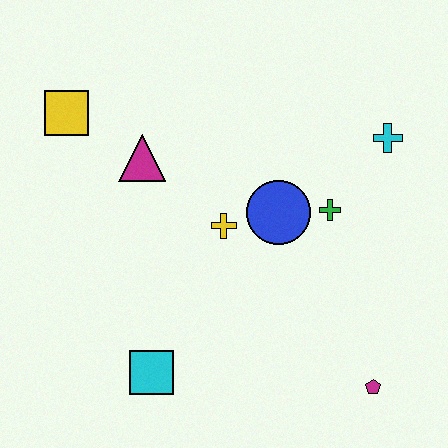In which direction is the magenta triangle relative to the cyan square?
The magenta triangle is above the cyan square.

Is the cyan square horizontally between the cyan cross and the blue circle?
No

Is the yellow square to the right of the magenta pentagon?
No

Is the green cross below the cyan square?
No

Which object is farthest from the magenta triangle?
The magenta pentagon is farthest from the magenta triangle.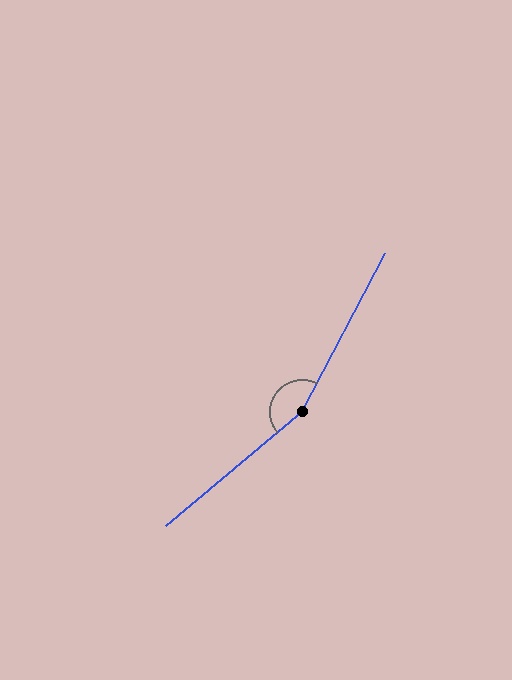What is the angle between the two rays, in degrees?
Approximately 157 degrees.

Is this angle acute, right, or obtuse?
It is obtuse.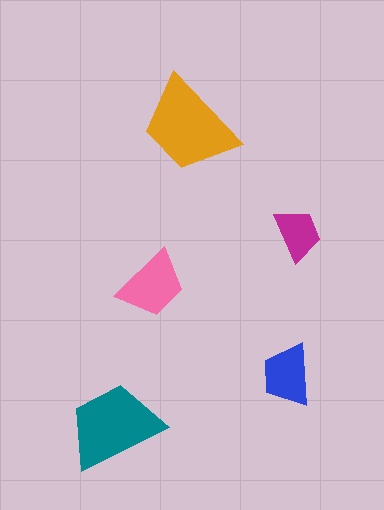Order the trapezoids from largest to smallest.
the orange one, the teal one, the pink one, the blue one, the magenta one.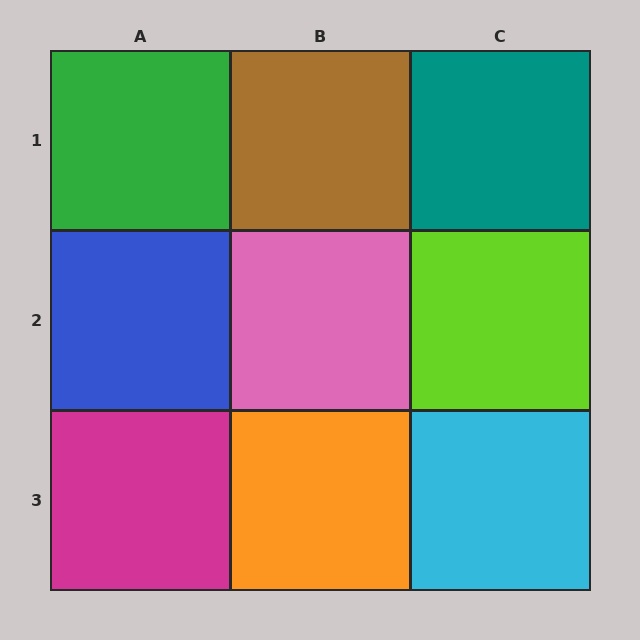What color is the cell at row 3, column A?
Magenta.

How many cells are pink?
1 cell is pink.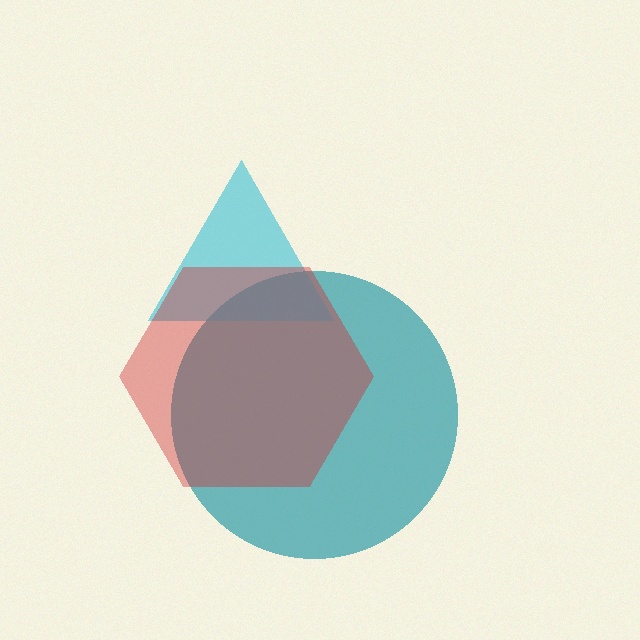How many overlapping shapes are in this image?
There are 3 overlapping shapes in the image.